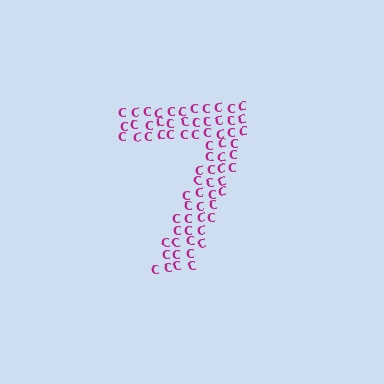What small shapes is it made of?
It is made of small letter C's.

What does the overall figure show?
The overall figure shows the digit 7.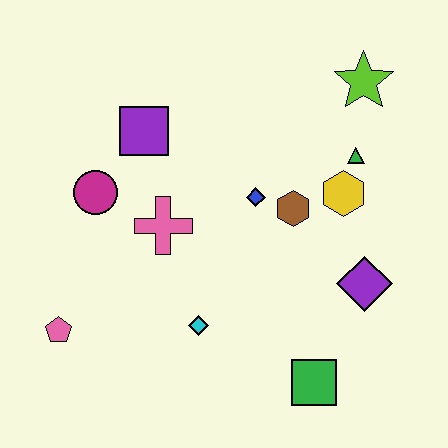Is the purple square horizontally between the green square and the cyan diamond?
No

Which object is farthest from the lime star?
The pink pentagon is farthest from the lime star.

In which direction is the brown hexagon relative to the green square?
The brown hexagon is above the green square.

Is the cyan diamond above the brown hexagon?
No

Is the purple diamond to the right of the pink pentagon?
Yes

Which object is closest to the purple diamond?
The yellow hexagon is closest to the purple diamond.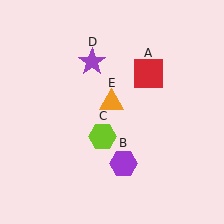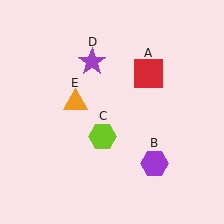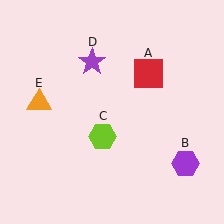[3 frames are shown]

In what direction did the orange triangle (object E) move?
The orange triangle (object E) moved left.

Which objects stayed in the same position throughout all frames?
Red square (object A) and lime hexagon (object C) and purple star (object D) remained stationary.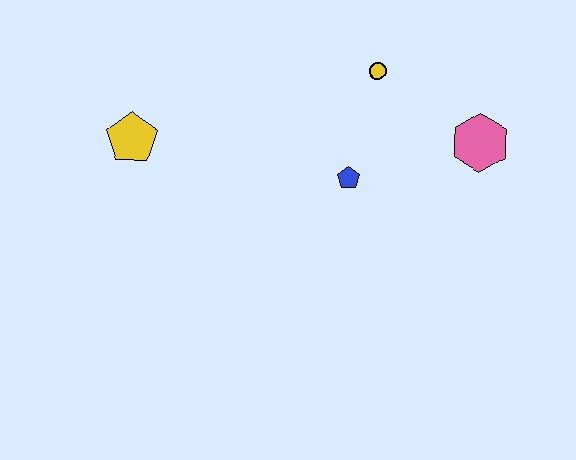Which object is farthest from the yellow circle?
The yellow pentagon is farthest from the yellow circle.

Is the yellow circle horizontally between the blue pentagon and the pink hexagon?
Yes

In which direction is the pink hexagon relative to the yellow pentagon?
The pink hexagon is to the right of the yellow pentagon.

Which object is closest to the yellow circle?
The blue pentagon is closest to the yellow circle.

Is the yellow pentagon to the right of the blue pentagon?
No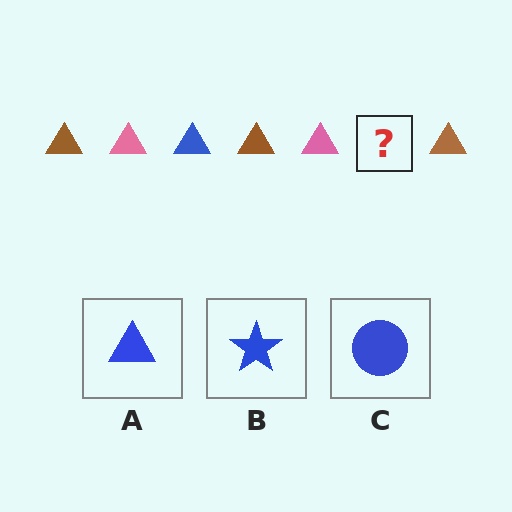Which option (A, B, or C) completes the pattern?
A.